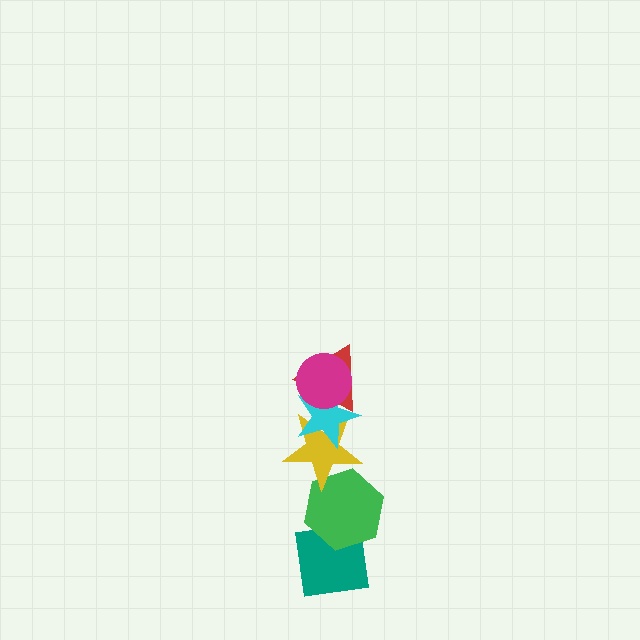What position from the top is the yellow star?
The yellow star is 4th from the top.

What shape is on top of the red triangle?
The magenta circle is on top of the red triangle.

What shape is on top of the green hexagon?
The yellow star is on top of the green hexagon.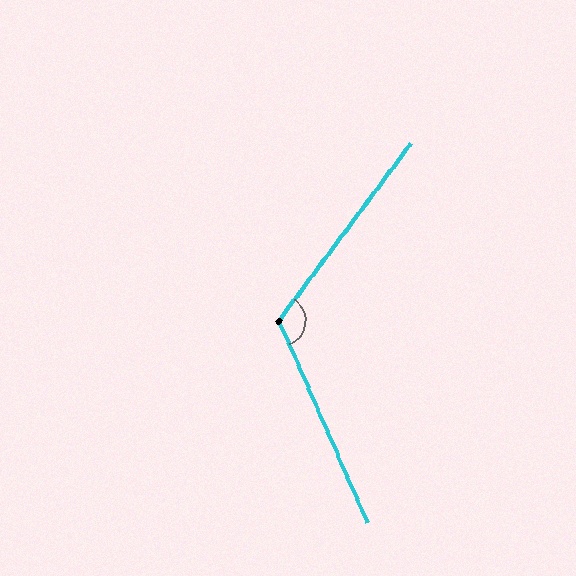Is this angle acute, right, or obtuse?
It is obtuse.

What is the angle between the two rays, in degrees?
Approximately 120 degrees.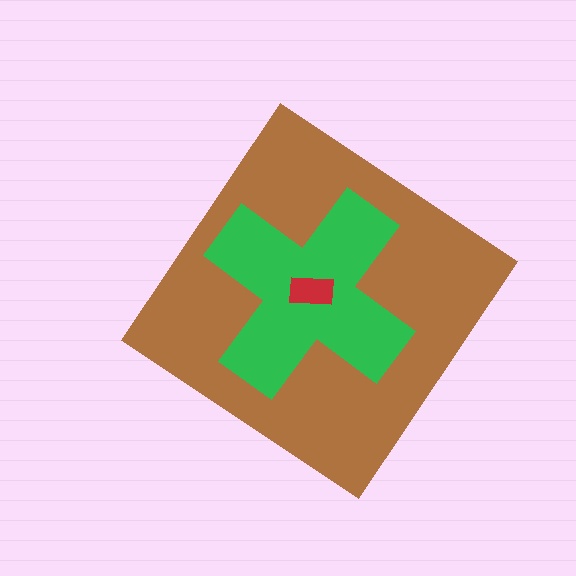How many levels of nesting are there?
3.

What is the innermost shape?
The red rectangle.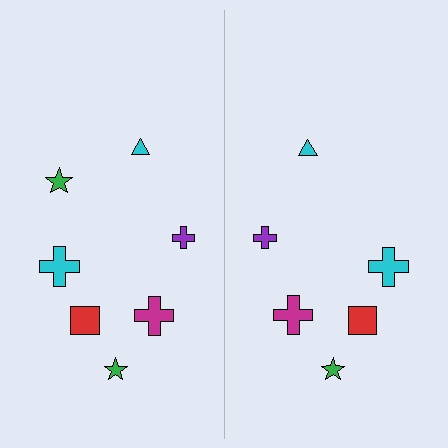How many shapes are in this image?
There are 13 shapes in this image.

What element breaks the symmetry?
A green star is missing from the right side.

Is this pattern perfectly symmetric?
No, the pattern is not perfectly symmetric. A green star is missing from the right side.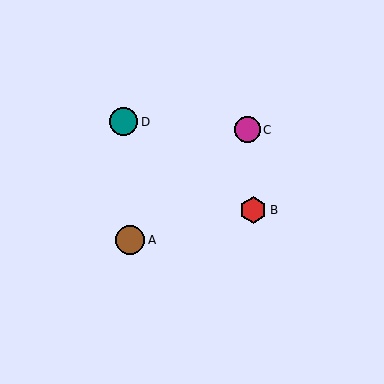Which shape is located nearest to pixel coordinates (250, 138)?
The magenta circle (labeled C) at (247, 130) is nearest to that location.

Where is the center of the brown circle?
The center of the brown circle is at (130, 240).